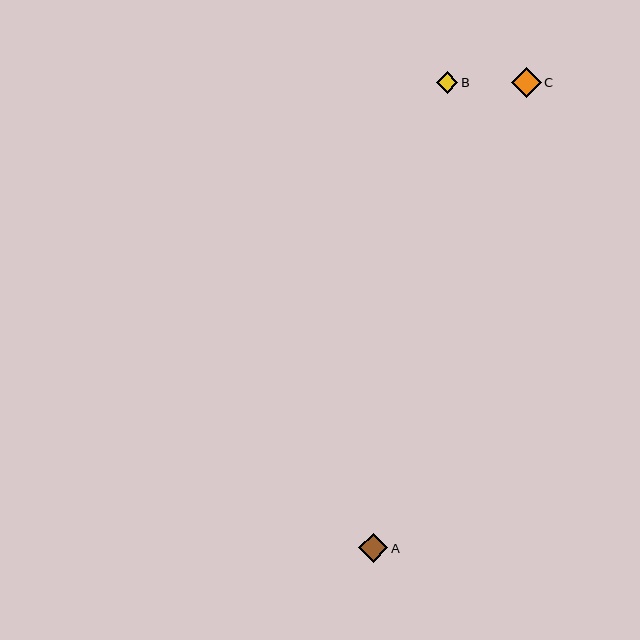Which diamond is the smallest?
Diamond B is the smallest with a size of approximately 22 pixels.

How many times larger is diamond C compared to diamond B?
Diamond C is approximately 1.4 times the size of diamond B.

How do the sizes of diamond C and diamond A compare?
Diamond C and diamond A are approximately the same size.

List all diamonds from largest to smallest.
From largest to smallest: C, A, B.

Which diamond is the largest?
Diamond C is the largest with a size of approximately 29 pixels.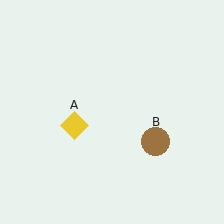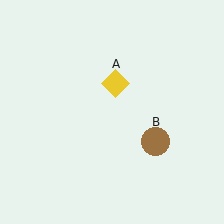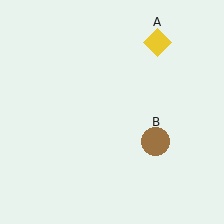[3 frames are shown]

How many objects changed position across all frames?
1 object changed position: yellow diamond (object A).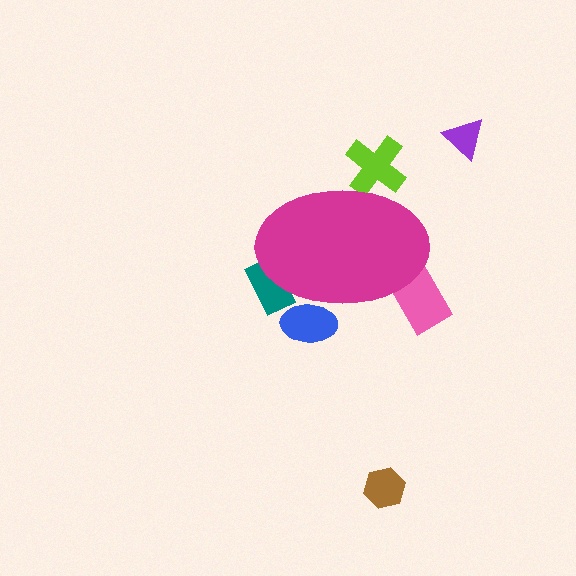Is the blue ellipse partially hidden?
Yes, the blue ellipse is partially hidden behind the magenta ellipse.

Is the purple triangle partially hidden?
No, the purple triangle is fully visible.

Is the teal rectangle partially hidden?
Yes, the teal rectangle is partially hidden behind the magenta ellipse.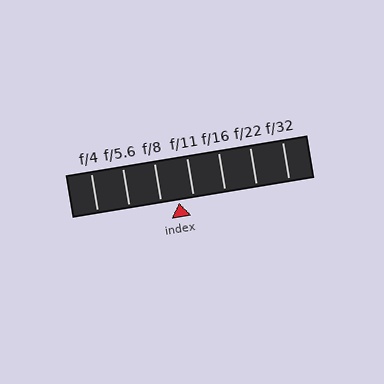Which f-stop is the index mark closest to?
The index mark is closest to f/11.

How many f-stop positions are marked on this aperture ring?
There are 7 f-stop positions marked.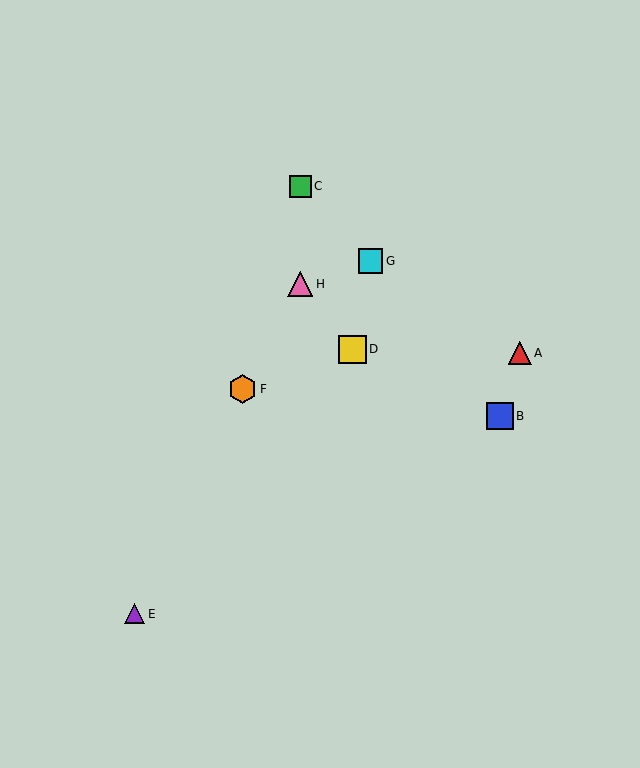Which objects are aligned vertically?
Objects C, H are aligned vertically.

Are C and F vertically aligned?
No, C is at x≈300 and F is at x≈243.